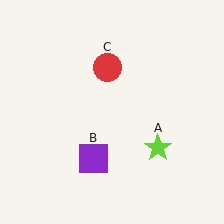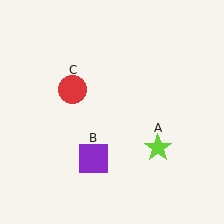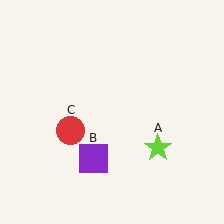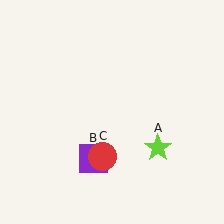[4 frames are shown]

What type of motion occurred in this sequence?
The red circle (object C) rotated counterclockwise around the center of the scene.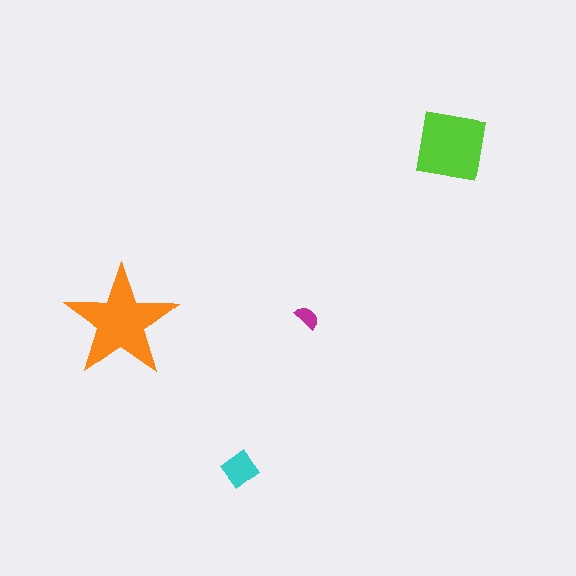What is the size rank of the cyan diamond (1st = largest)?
3rd.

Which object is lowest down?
The cyan diamond is bottommost.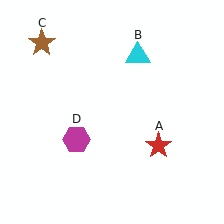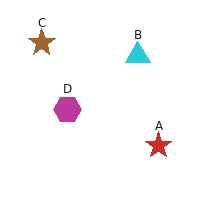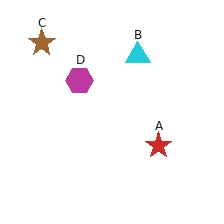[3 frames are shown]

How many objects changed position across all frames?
1 object changed position: magenta hexagon (object D).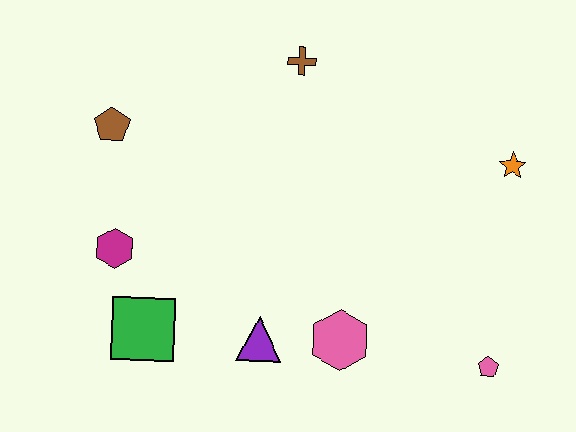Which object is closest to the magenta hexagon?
The green square is closest to the magenta hexagon.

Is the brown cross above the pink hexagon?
Yes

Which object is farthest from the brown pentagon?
The pink pentagon is farthest from the brown pentagon.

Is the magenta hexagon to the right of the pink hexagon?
No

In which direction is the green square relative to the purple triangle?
The green square is to the left of the purple triangle.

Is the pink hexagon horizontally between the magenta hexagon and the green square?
No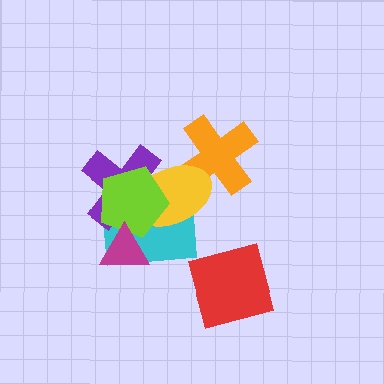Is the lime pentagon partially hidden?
Yes, it is partially covered by another shape.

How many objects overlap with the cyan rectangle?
4 objects overlap with the cyan rectangle.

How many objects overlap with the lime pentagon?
4 objects overlap with the lime pentagon.